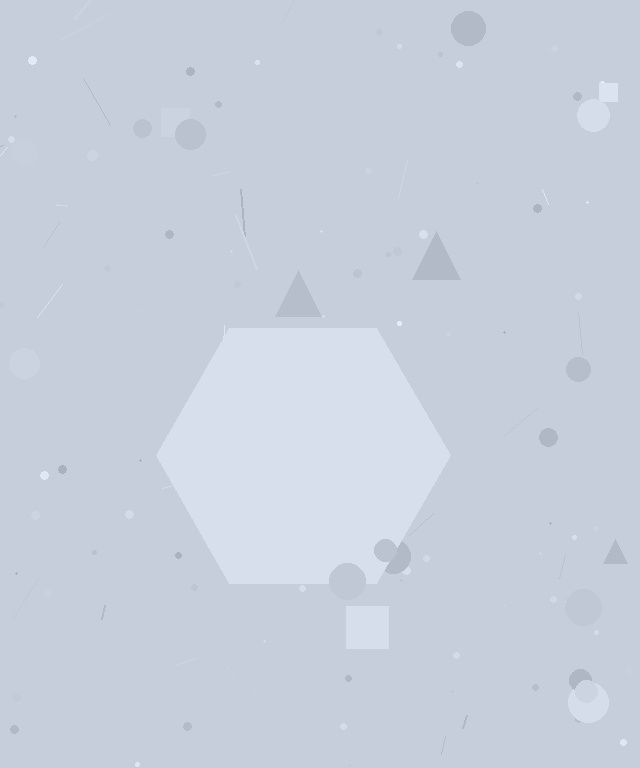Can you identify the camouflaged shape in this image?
The camouflaged shape is a hexagon.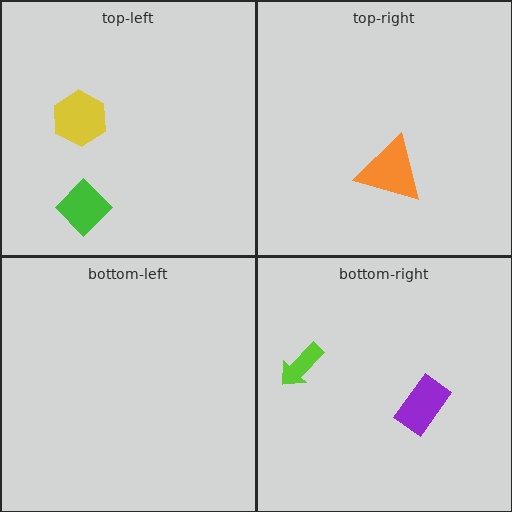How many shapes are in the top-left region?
2.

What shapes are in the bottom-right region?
The purple rectangle, the lime arrow.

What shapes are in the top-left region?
The yellow hexagon, the green diamond.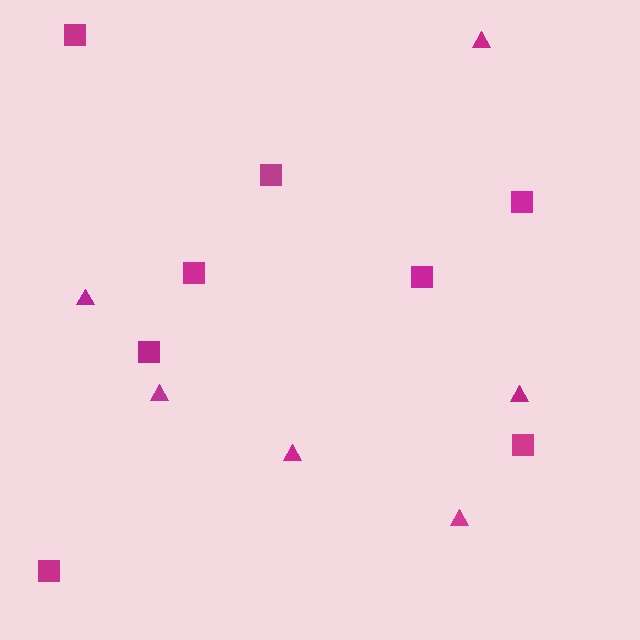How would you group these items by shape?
There are 2 groups: one group of triangles (6) and one group of squares (8).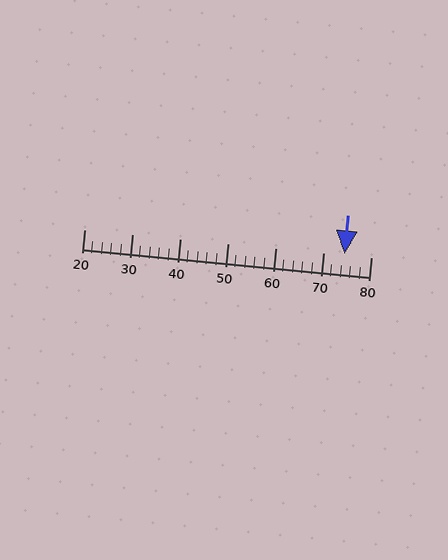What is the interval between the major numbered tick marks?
The major tick marks are spaced 10 units apart.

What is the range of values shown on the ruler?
The ruler shows values from 20 to 80.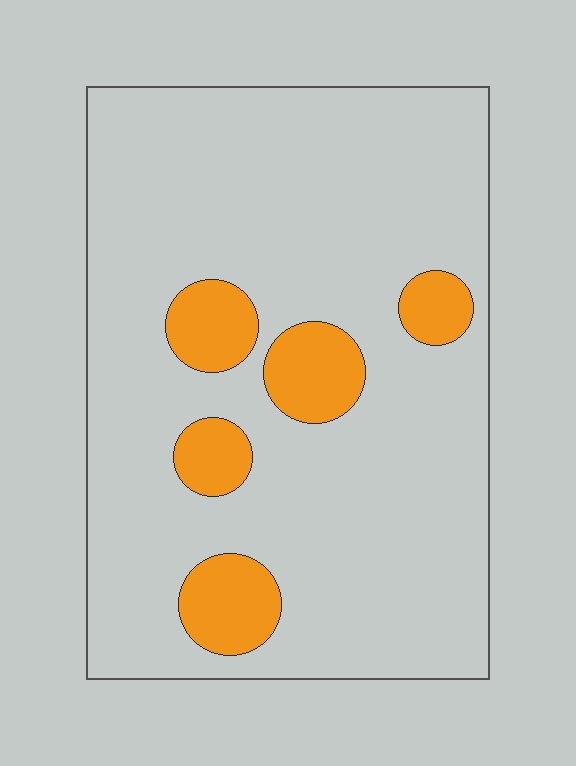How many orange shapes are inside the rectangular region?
5.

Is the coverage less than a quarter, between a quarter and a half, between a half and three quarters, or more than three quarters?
Less than a quarter.